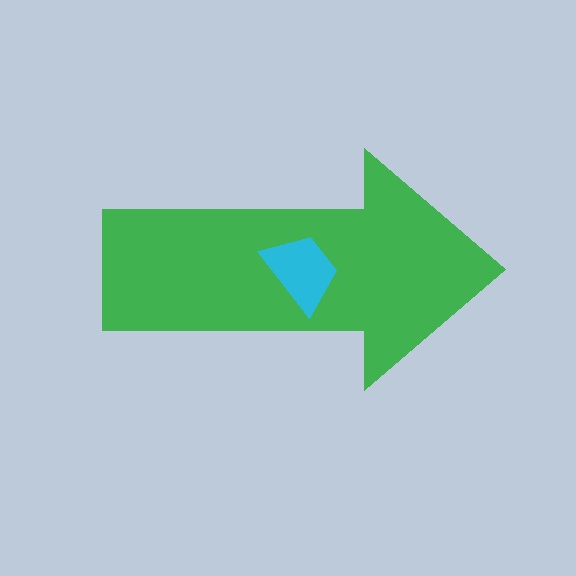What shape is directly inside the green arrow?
The cyan trapezoid.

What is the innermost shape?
The cyan trapezoid.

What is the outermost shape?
The green arrow.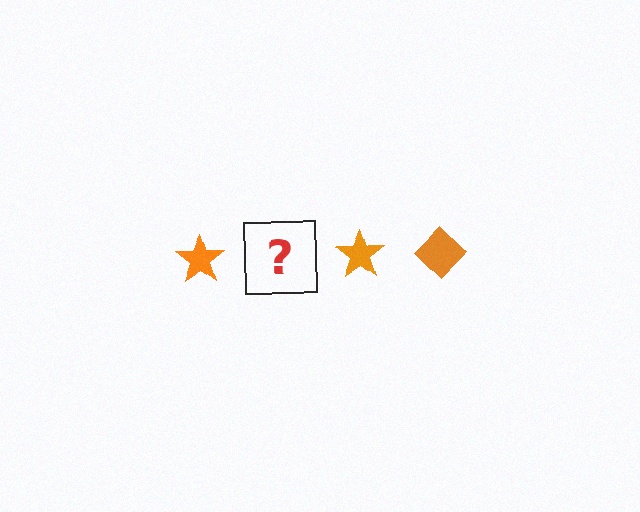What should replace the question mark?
The question mark should be replaced with an orange diamond.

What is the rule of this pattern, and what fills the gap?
The rule is that the pattern cycles through star, diamond shapes in orange. The gap should be filled with an orange diamond.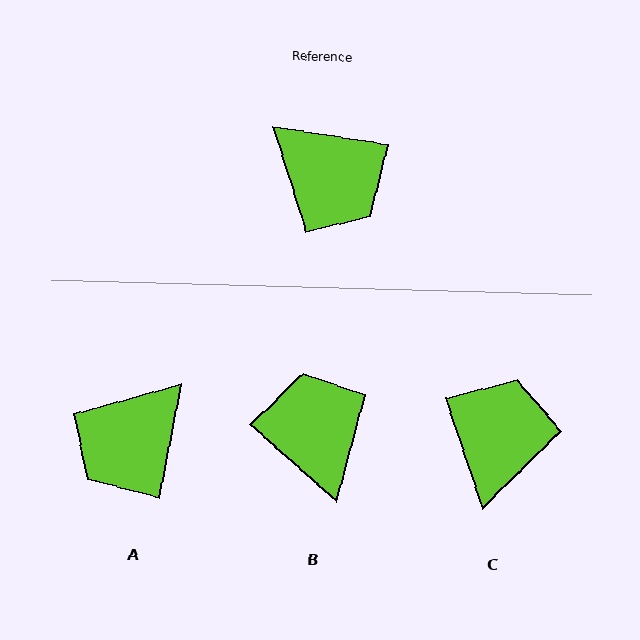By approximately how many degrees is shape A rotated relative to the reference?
Approximately 92 degrees clockwise.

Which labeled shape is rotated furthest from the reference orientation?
B, about 148 degrees away.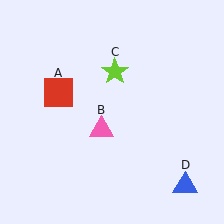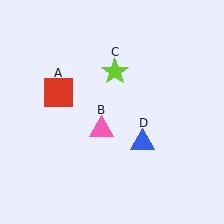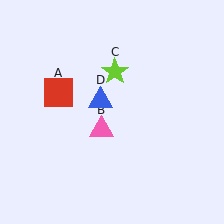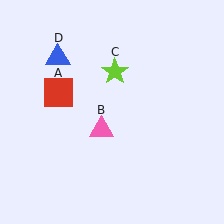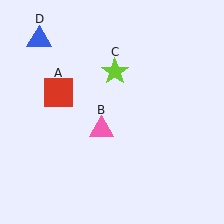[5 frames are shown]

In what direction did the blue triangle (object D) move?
The blue triangle (object D) moved up and to the left.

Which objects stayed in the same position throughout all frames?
Red square (object A) and pink triangle (object B) and lime star (object C) remained stationary.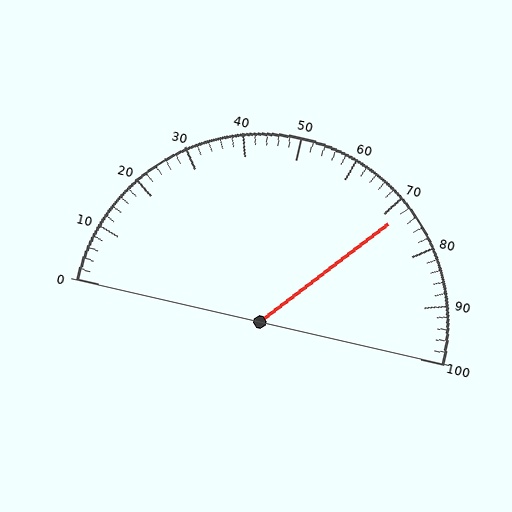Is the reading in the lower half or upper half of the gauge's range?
The reading is in the upper half of the range (0 to 100).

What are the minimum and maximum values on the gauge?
The gauge ranges from 0 to 100.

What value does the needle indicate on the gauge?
The needle indicates approximately 72.